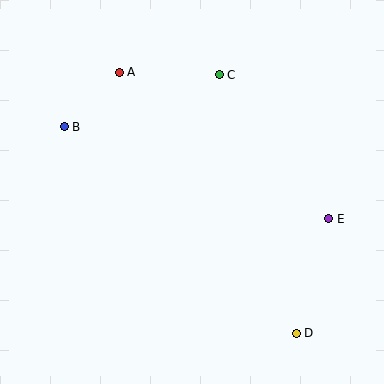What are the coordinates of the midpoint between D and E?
The midpoint between D and E is at (312, 276).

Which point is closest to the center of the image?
Point C at (219, 75) is closest to the center.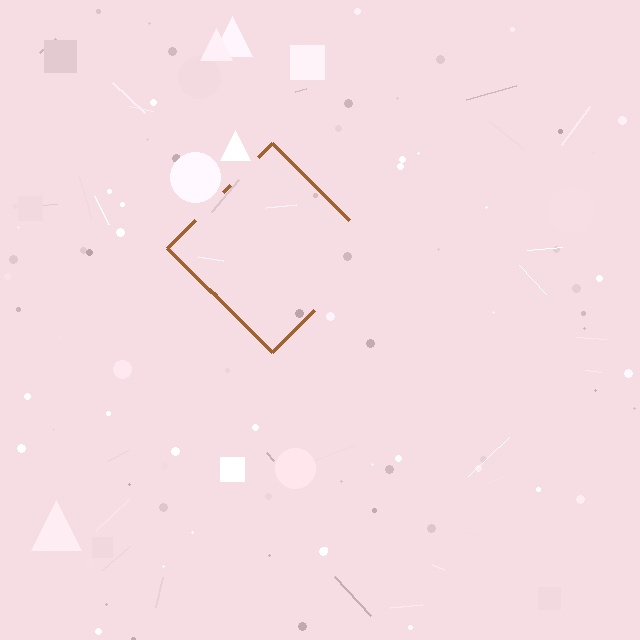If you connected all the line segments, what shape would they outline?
They would outline a diamond.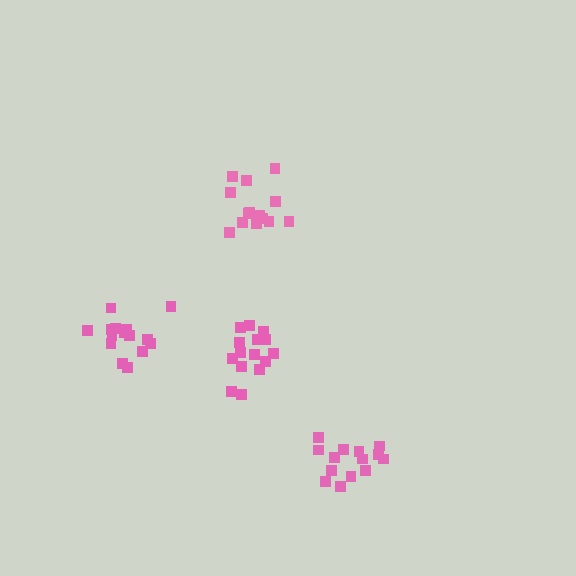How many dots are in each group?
Group 1: 15 dots, Group 2: 15 dots, Group 3: 14 dots, Group 4: 14 dots (58 total).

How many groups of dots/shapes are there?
There are 4 groups.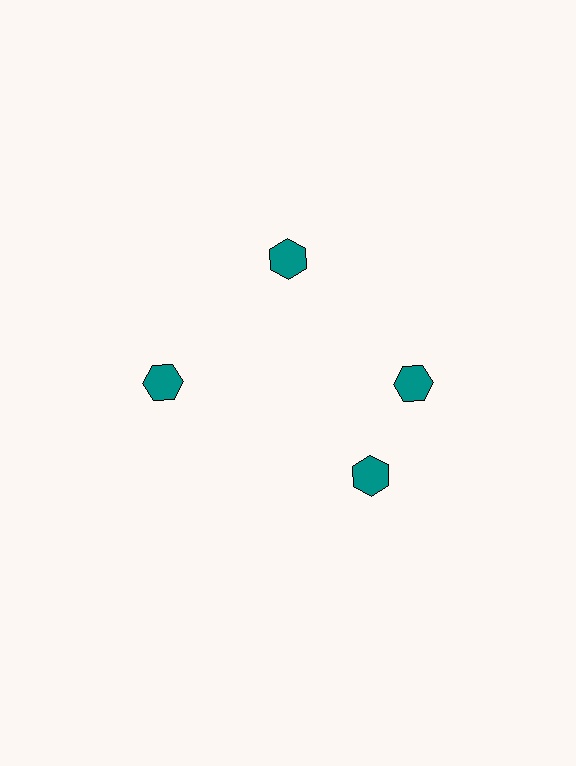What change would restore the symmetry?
The symmetry would be restored by rotating it back into even spacing with its neighbors so that all 4 hexagons sit at equal angles and equal distance from the center.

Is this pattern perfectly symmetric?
No. The 4 teal hexagons are arranged in a ring, but one element near the 6 o'clock position is rotated out of alignment along the ring, breaking the 4-fold rotational symmetry.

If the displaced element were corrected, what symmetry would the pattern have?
It would have 4-fold rotational symmetry — the pattern would map onto itself every 90 degrees.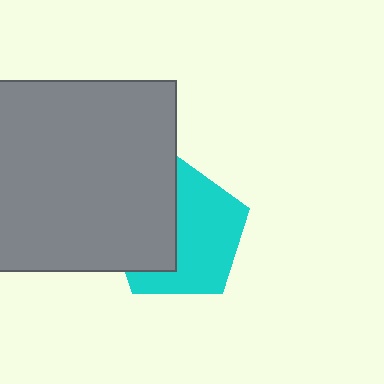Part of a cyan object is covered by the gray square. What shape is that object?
It is a pentagon.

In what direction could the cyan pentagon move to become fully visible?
The cyan pentagon could move right. That would shift it out from behind the gray square entirely.